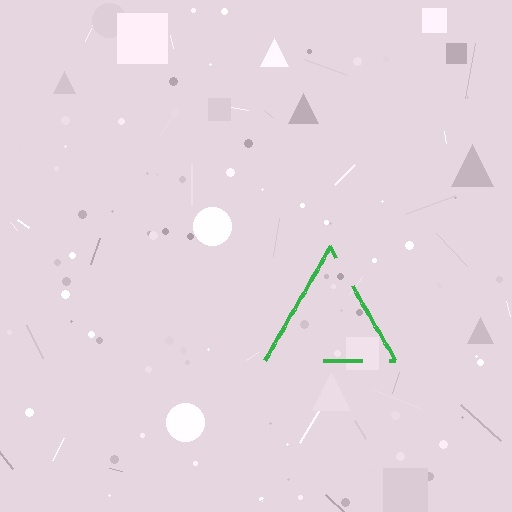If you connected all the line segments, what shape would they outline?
They would outline a triangle.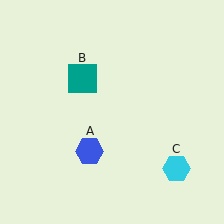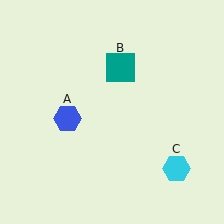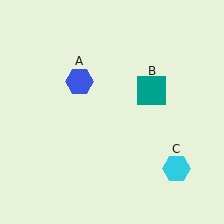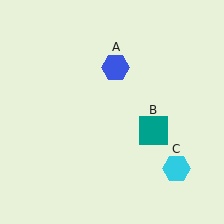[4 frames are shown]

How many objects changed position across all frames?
2 objects changed position: blue hexagon (object A), teal square (object B).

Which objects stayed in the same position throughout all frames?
Cyan hexagon (object C) remained stationary.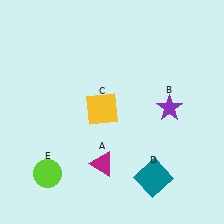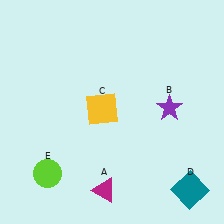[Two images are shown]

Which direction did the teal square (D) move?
The teal square (D) moved right.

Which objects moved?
The objects that moved are: the magenta triangle (A), the teal square (D).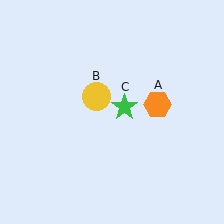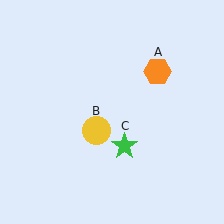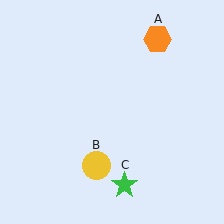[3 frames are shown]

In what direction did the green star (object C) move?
The green star (object C) moved down.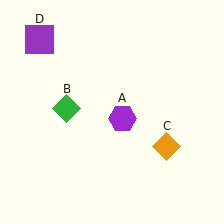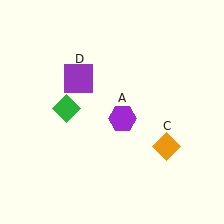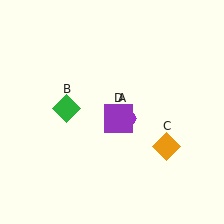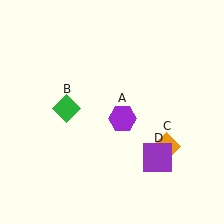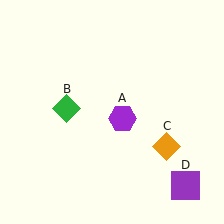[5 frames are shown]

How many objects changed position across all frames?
1 object changed position: purple square (object D).